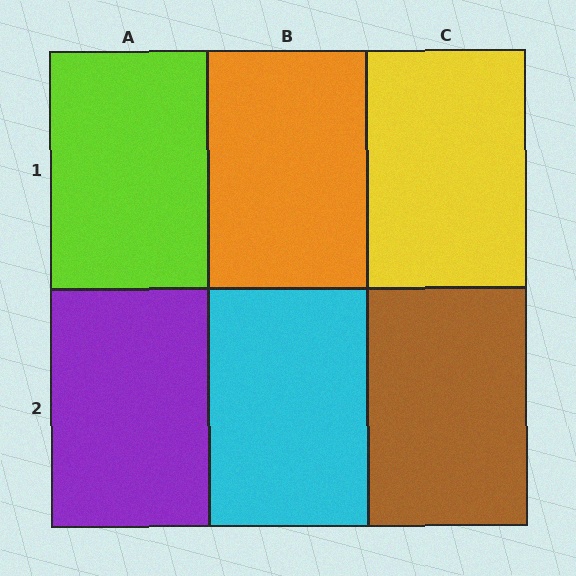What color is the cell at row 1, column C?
Yellow.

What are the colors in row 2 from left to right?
Purple, cyan, brown.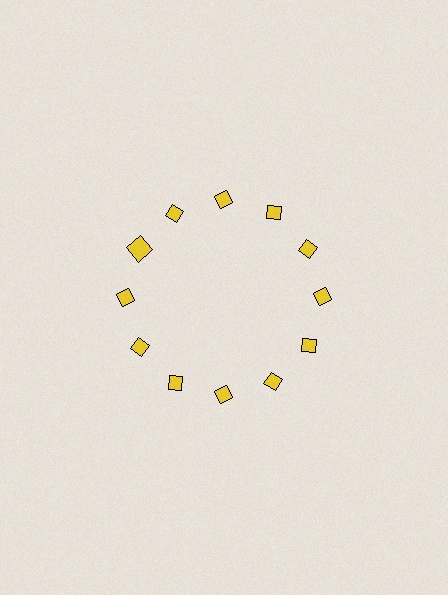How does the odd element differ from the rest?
It has a different shape: square instead of diamond.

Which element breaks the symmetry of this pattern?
The yellow square at roughly the 10 o'clock position breaks the symmetry. All other shapes are yellow diamonds.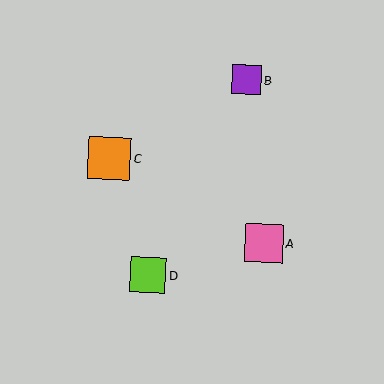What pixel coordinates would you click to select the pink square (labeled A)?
Click at (264, 243) to select the pink square A.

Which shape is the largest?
The orange square (labeled C) is the largest.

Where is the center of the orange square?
The center of the orange square is at (109, 158).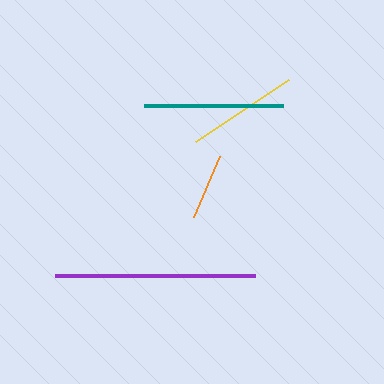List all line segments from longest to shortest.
From longest to shortest: purple, teal, yellow, orange.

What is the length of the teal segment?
The teal segment is approximately 139 pixels long.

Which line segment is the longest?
The purple line is the longest at approximately 200 pixels.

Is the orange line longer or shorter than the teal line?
The teal line is longer than the orange line.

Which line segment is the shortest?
The orange line is the shortest at approximately 66 pixels.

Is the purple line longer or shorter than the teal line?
The purple line is longer than the teal line.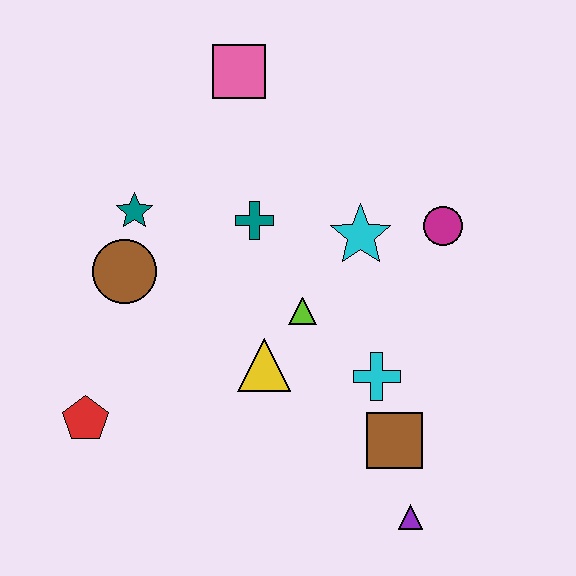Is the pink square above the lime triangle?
Yes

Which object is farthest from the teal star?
The purple triangle is farthest from the teal star.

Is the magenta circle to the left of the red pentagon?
No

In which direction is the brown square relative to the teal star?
The brown square is to the right of the teal star.